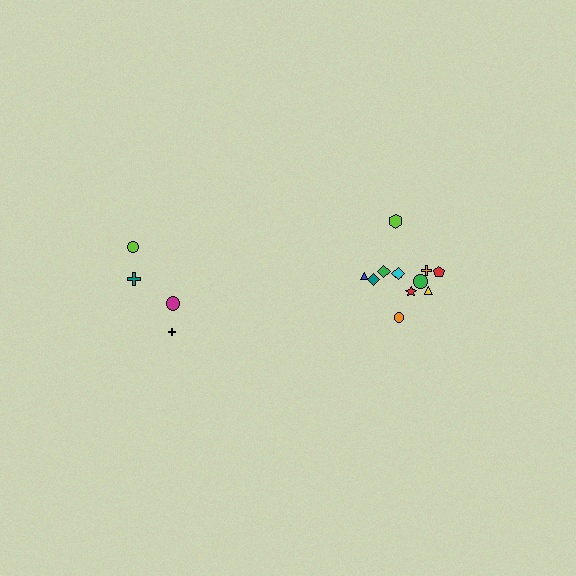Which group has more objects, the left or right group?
The right group.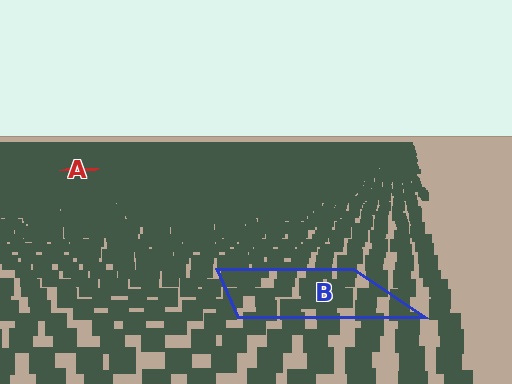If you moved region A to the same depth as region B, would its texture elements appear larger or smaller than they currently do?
They would appear larger. At a closer depth, the same texture elements are projected at a bigger on-screen size.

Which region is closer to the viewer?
Region B is closer. The texture elements there are larger and more spread out.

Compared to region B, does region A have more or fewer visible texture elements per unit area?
Region A has more texture elements per unit area — they are packed more densely because it is farther away.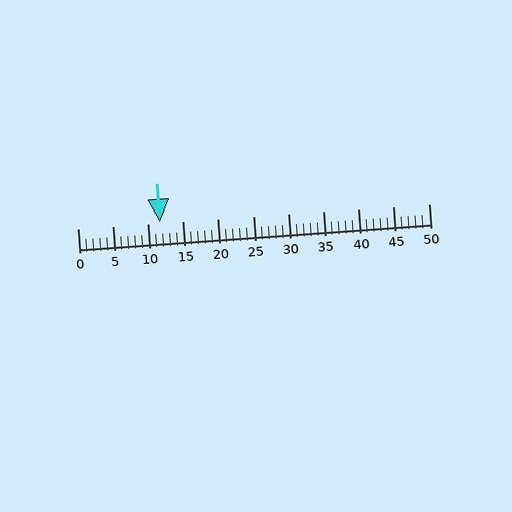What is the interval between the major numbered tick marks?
The major tick marks are spaced 5 units apart.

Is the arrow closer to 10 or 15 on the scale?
The arrow is closer to 10.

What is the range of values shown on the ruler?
The ruler shows values from 0 to 50.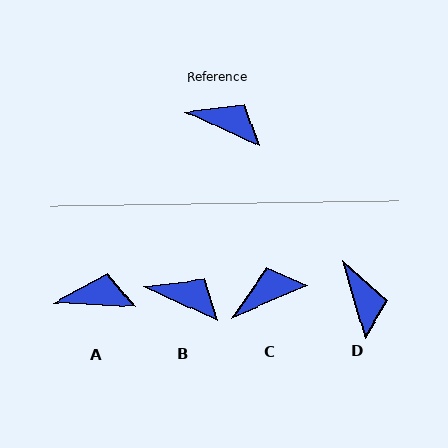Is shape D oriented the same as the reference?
No, it is off by about 49 degrees.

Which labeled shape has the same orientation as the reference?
B.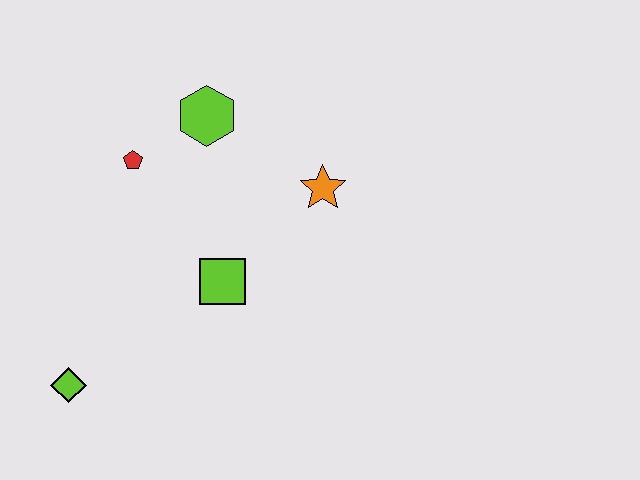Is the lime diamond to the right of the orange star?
No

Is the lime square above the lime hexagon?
No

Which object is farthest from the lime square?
The lime diamond is farthest from the lime square.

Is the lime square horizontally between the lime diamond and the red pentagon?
No